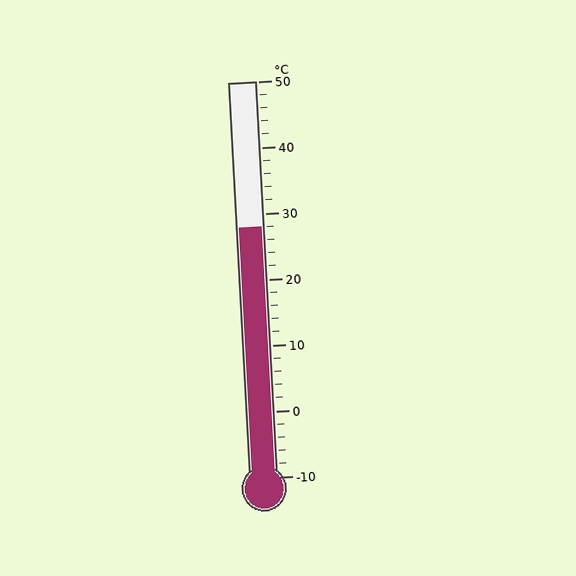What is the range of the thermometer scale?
The thermometer scale ranges from -10°C to 50°C.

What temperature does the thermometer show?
The thermometer shows approximately 28°C.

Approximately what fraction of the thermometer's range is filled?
The thermometer is filled to approximately 65% of its range.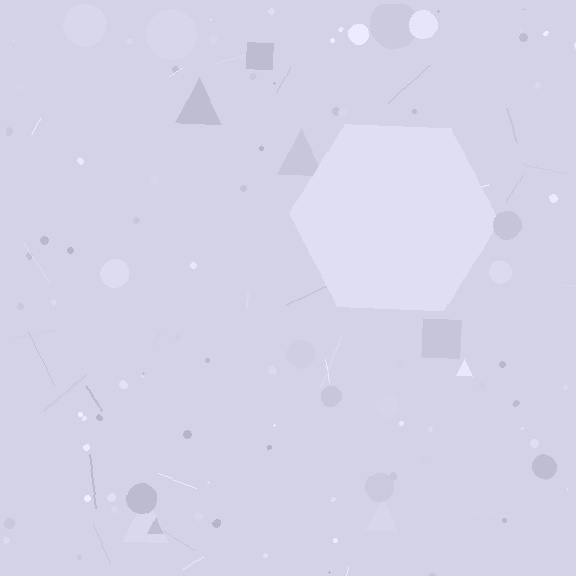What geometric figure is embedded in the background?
A hexagon is embedded in the background.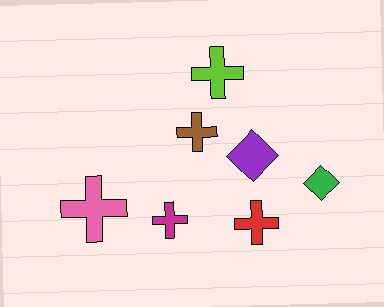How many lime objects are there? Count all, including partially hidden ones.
There is 1 lime object.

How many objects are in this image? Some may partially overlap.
There are 7 objects.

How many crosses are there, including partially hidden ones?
There are 5 crosses.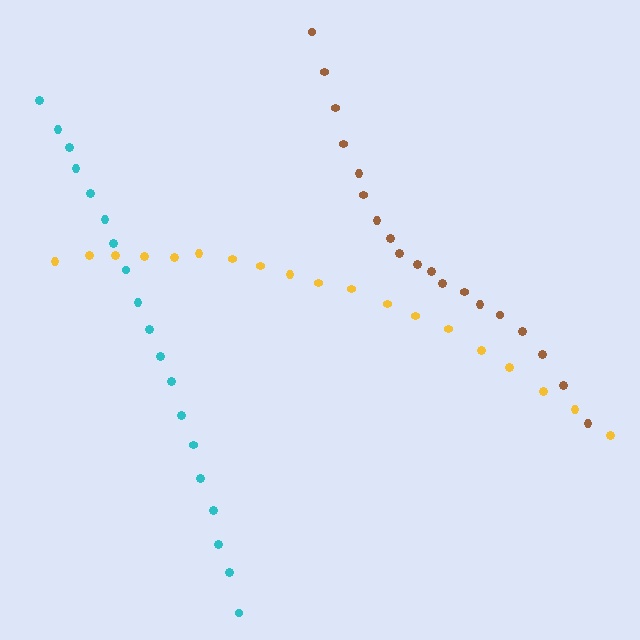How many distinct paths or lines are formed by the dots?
There are 3 distinct paths.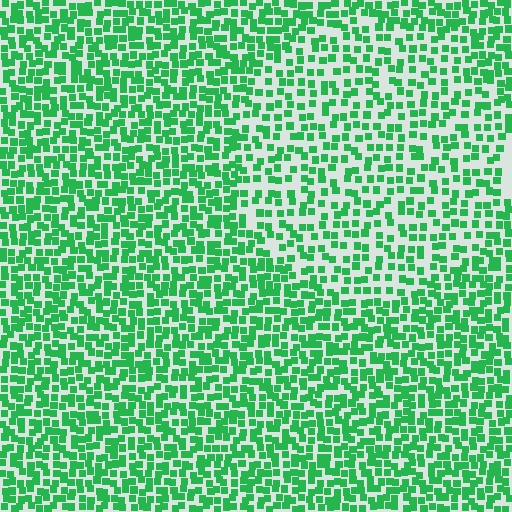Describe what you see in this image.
The image contains small green elements arranged at two different densities. A circle-shaped region is visible where the elements are less densely packed than the surrounding area.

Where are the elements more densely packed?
The elements are more densely packed outside the circle boundary.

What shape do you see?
I see a circle.